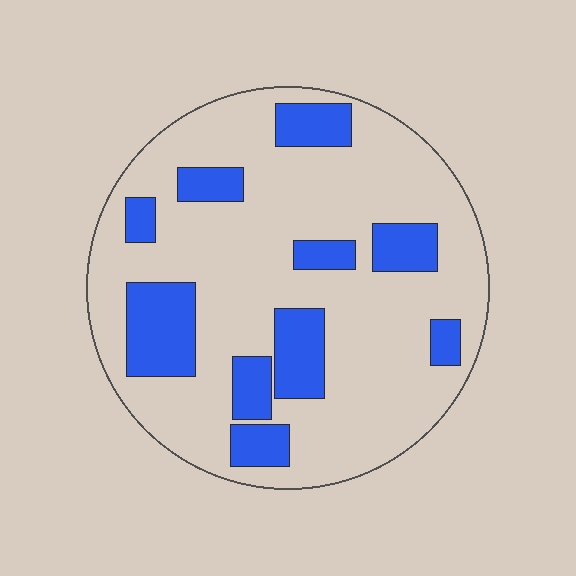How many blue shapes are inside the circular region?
10.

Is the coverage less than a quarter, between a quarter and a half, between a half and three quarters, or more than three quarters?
Less than a quarter.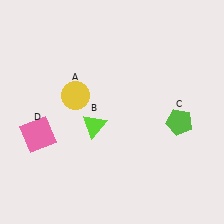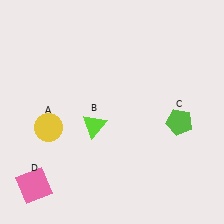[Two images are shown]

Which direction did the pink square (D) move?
The pink square (D) moved down.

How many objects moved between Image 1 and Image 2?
2 objects moved between the two images.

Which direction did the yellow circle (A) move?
The yellow circle (A) moved down.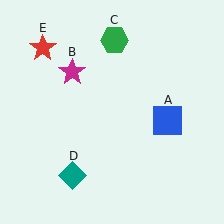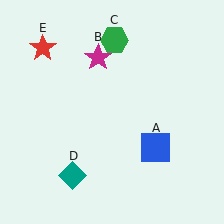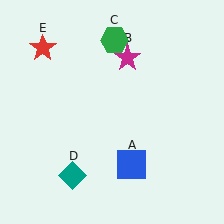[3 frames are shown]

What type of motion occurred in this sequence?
The blue square (object A), magenta star (object B) rotated clockwise around the center of the scene.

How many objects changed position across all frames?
2 objects changed position: blue square (object A), magenta star (object B).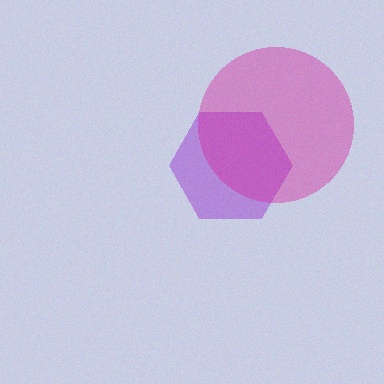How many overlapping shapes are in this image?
There are 2 overlapping shapes in the image.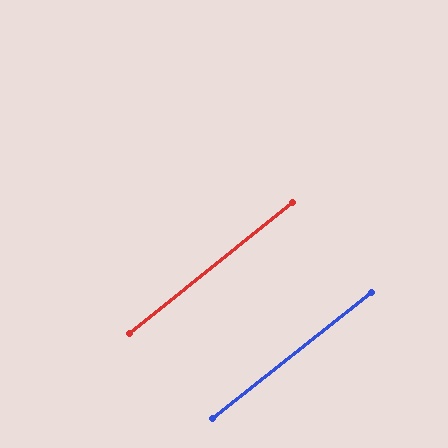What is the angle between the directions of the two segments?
Approximately 1 degree.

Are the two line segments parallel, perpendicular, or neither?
Parallel — their directions differ by only 0.6°.